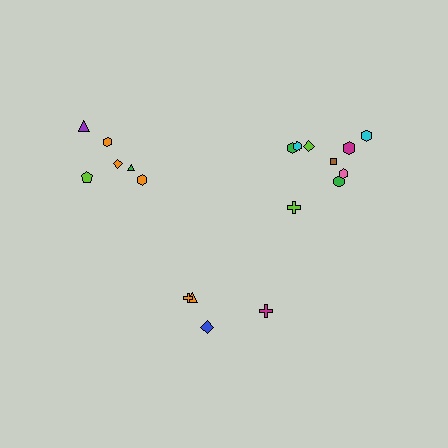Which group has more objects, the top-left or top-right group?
The top-right group.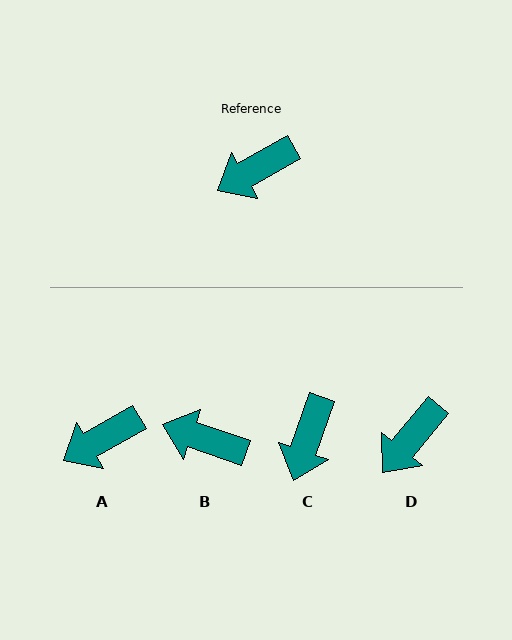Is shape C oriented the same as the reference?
No, it is off by about 41 degrees.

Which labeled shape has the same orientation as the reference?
A.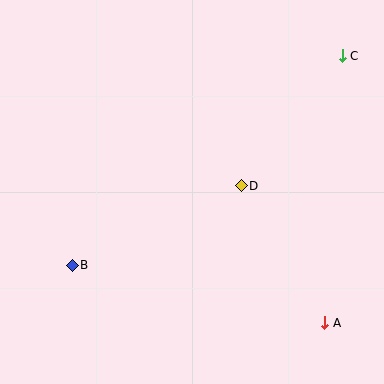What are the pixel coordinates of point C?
Point C is at (342, 56).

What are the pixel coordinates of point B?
Point B is at (72, 265).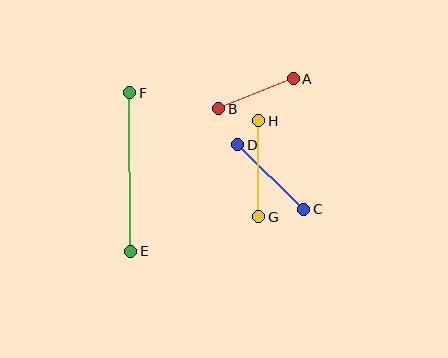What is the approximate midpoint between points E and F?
The midpoint is at approximately (130, 172) pixels.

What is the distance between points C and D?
The distance is approximately 92 pixels.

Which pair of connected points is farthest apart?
Points E and F are farthest apart.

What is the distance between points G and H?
The distance is approximately 96 pixels.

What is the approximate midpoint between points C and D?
The midpoint is at approximately (271, 177) pixels.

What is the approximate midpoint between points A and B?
The midpoint is at approximately (256, 94) pixels.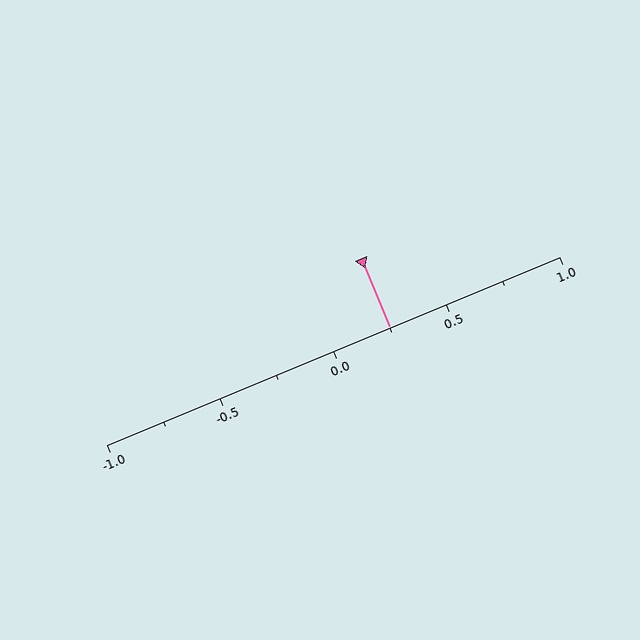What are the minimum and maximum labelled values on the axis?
The axis runs from -1.0 to 1.0.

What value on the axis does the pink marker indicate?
The marker indicates approximately 0.25.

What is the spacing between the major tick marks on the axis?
The major ticks are spaced 0.5 apart.